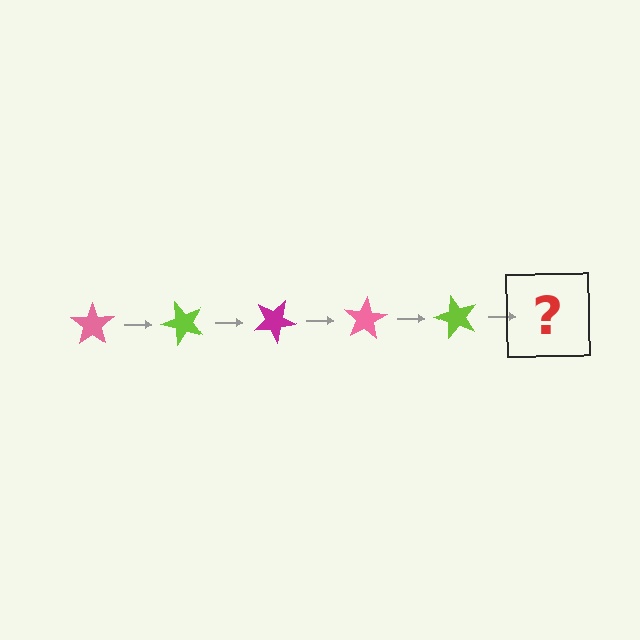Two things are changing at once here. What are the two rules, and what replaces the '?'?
The two rules are that it rotates 50 degrees each step and the color cycles through pink, lime, and magenta. The '?' should be a magenta star, rotated 250 degrees from the start.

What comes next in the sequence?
The next element should be a magenta star, rotated 250 degrees from the start.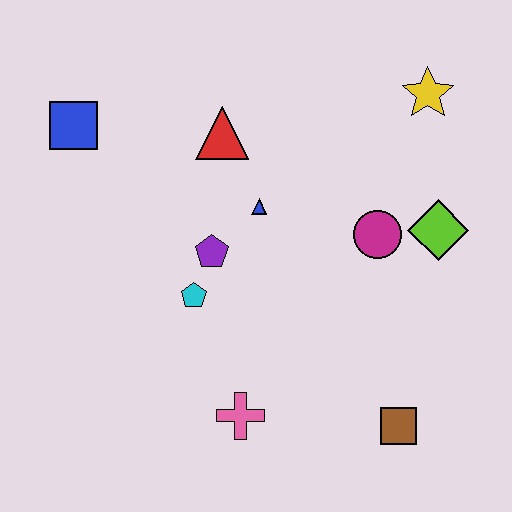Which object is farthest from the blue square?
The brown square is farthest from the blue square.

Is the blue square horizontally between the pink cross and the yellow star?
No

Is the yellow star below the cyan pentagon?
No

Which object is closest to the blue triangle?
The purple pentagon is closest to the blue triangle.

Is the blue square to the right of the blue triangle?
No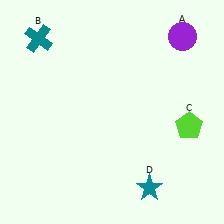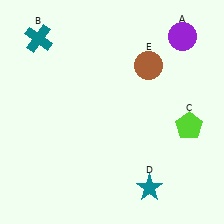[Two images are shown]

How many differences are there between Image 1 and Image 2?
There is 1 difference between the two images.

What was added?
A brown circle (E) was added in Image 2.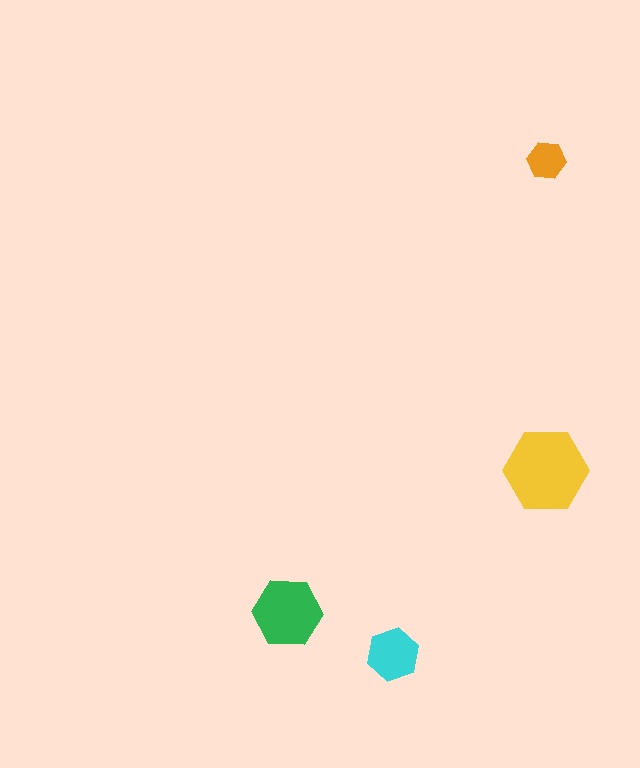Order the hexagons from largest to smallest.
the yellow one, the green one, the cyan one, the orange one.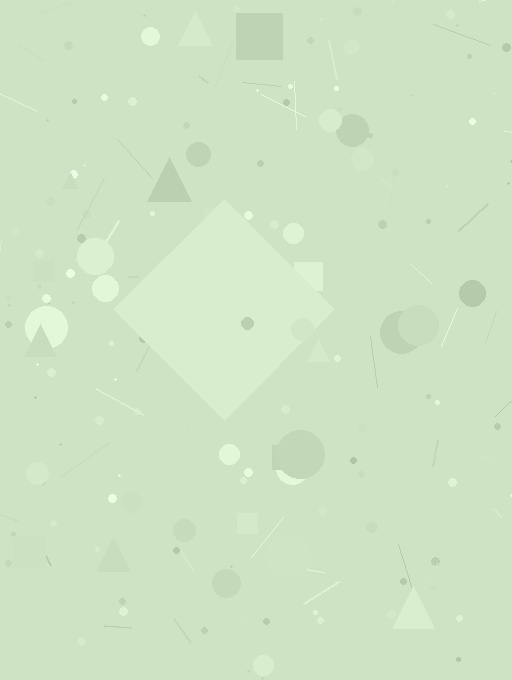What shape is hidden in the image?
A diamond is hidden in the image.